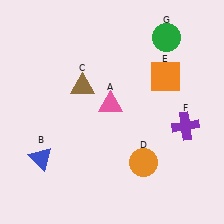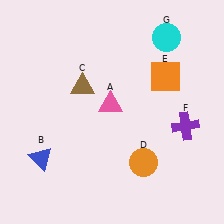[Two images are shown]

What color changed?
The circle (G) changed from green in Image 1 to cyan in Image 2.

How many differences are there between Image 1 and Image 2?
There is 1 difference between the two images.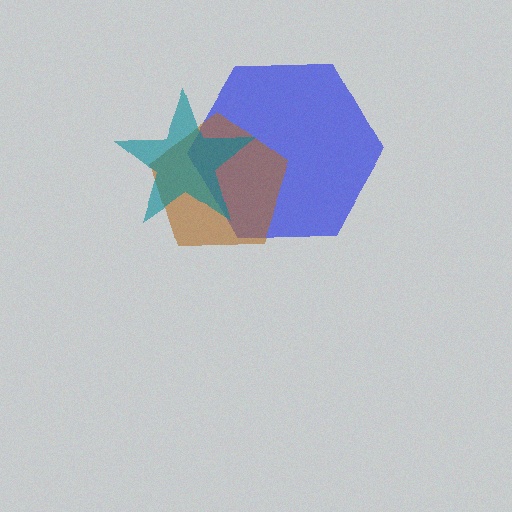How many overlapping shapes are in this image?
There are 3 overlapping shapes in the image.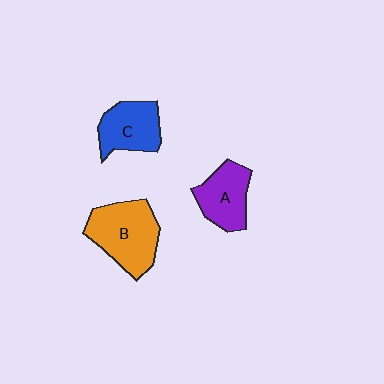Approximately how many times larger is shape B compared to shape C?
Approximately 1.4 times.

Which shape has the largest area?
Shape B (orange).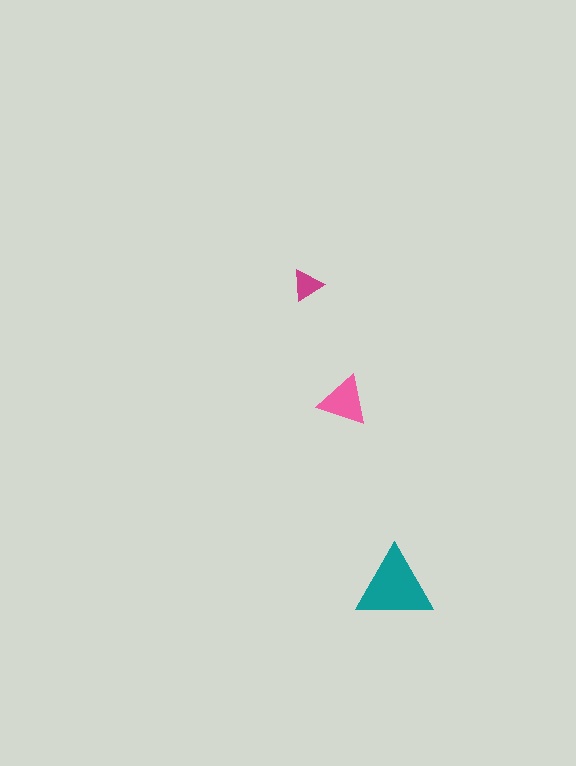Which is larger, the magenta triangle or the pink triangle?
The pink one.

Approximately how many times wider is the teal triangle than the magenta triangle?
About 2.5 times wider.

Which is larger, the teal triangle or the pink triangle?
The teal one.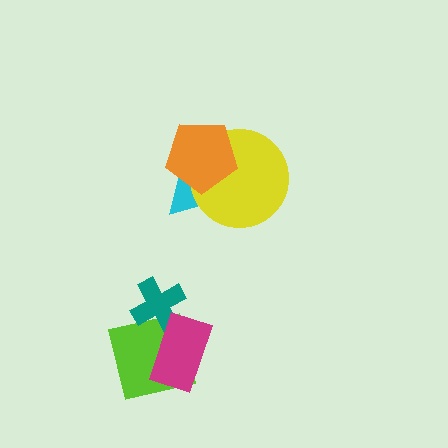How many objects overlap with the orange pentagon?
2 objects overlap with the orange pentagon.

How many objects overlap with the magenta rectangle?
2 objects overlap with the magenta rectangle.